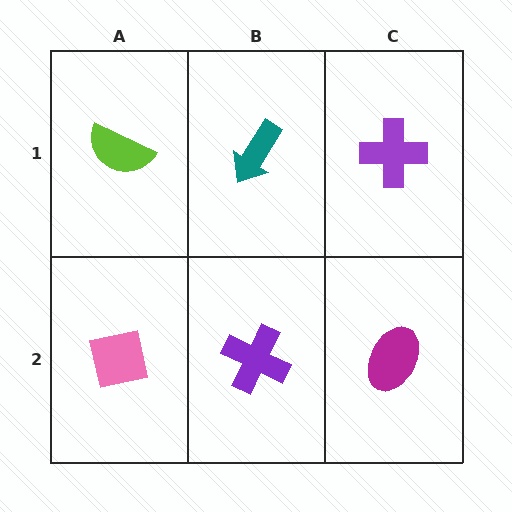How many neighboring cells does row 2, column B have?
3.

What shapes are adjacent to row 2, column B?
A teal arrow (row 1, column B), a pink square (row 2, column A), a magenta ellipse (row 2, column C).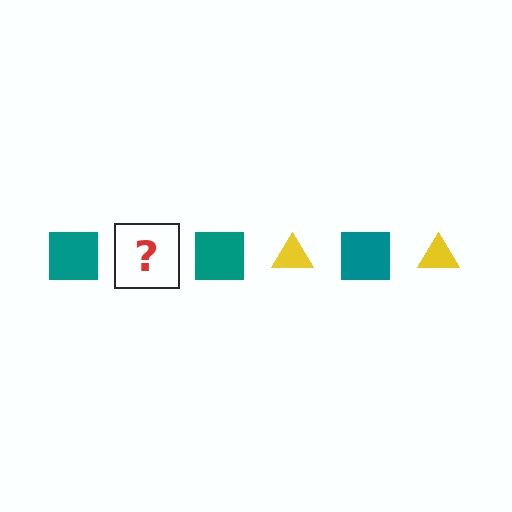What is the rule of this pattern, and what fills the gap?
The rule is that the pattern alternates between teal square and yellow triangle. The gap should be filled with a yellow triangle.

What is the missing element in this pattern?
The missing element is a yellow triangle.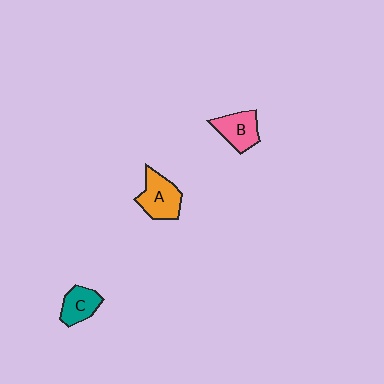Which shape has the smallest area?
Shape C (teal).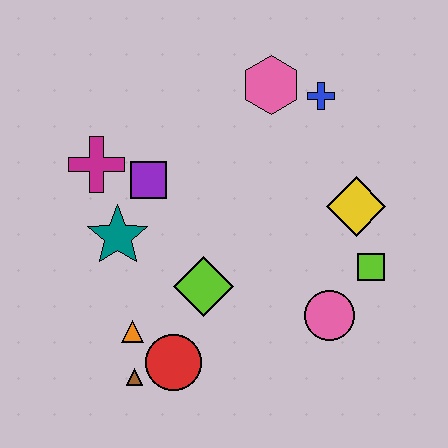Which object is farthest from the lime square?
The magenta cross is farthest from the lime square.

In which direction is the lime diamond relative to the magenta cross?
The lime diamond is below the magenta cross.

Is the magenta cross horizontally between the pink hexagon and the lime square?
No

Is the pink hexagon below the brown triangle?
No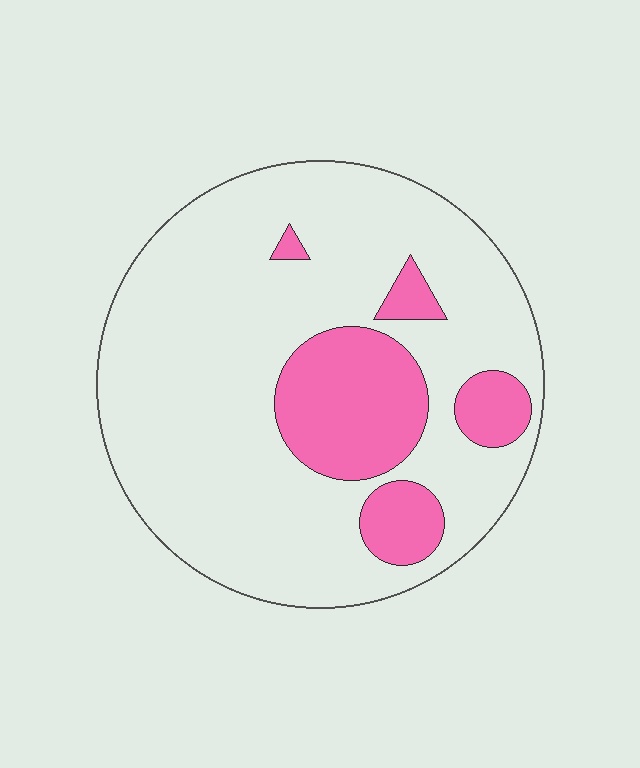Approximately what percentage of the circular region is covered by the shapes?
Approximately 20%.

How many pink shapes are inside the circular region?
5.